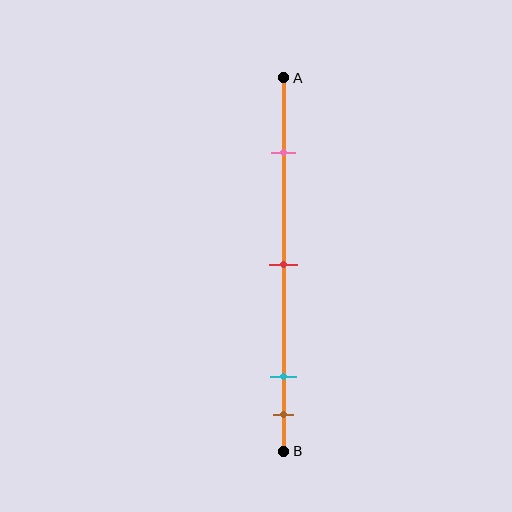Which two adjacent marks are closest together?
The cyan and brown marks are the closest adjacent pair.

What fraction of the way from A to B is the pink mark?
The pink mark is approximately 20% (0.2) of the way from A to B.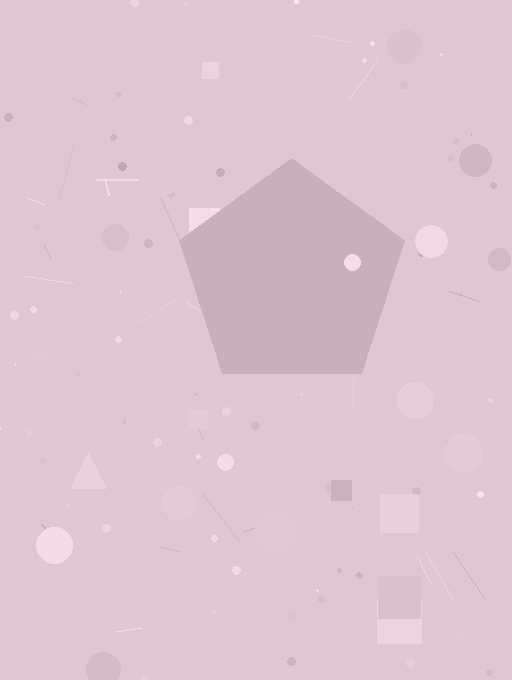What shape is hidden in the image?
A pentagon is hidden in the image.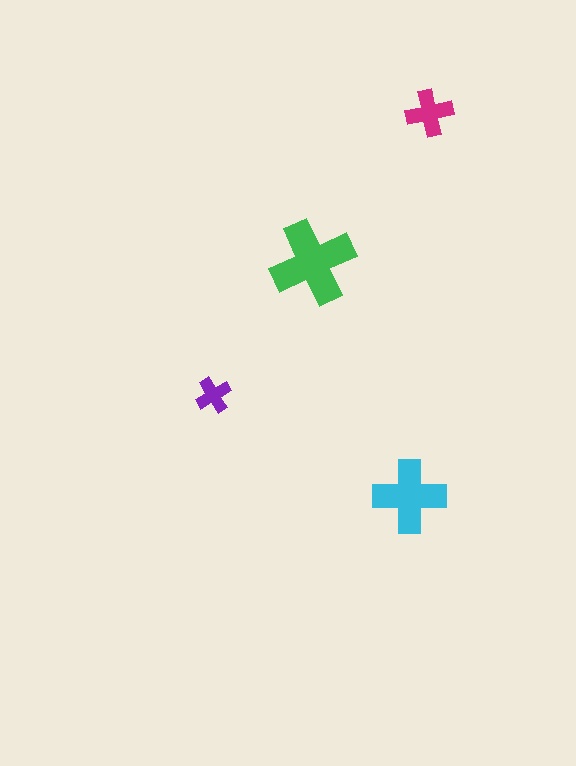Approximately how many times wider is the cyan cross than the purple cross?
About 2 times wider.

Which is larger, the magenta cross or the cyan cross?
The cyan one.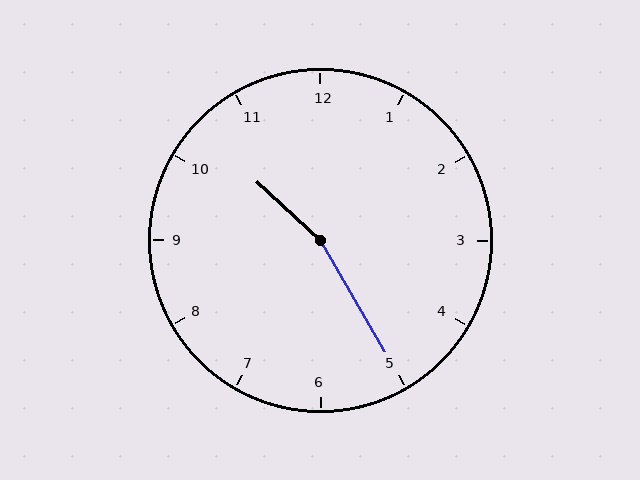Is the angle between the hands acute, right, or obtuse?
It is obtuse.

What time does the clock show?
10:25.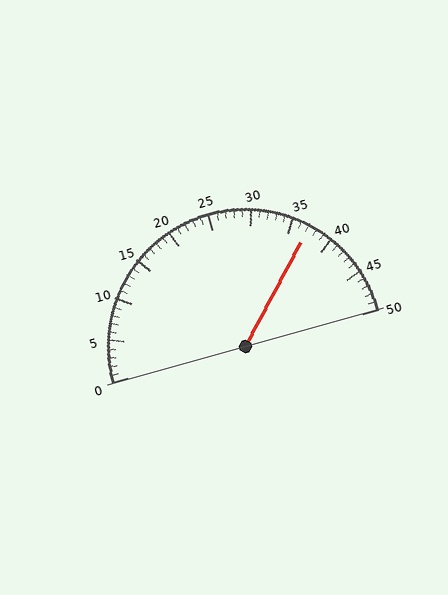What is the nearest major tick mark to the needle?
The nearest major tick mark is 35.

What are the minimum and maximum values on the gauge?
The gauge ranges from 0 to 50.